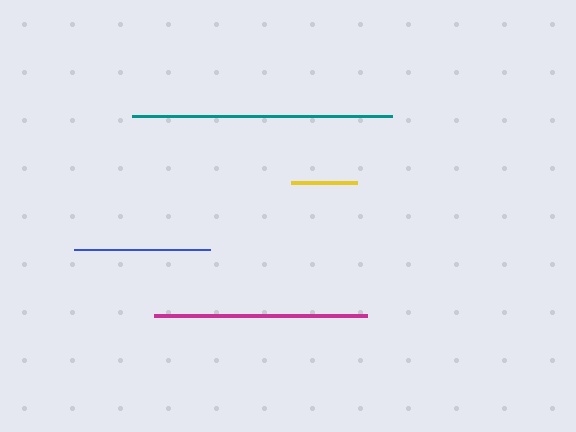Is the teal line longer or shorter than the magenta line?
The teal line is longer than the magenta line.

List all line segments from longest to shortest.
From longest to shortest: teal, magenta, blue, yellow.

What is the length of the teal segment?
The teal segment is approximately 259 pixels long.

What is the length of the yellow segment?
The yellow segment is approximately 66 pixels long.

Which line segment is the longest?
The teal line is the longest at approximately 259 pixels.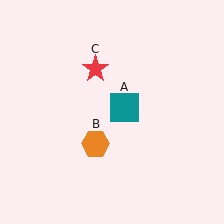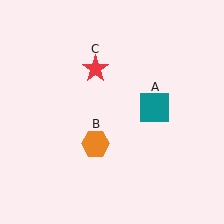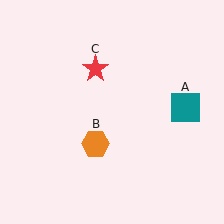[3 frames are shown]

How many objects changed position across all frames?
1 object changed position: teal square (object A).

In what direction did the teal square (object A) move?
The teal square (object A) moved right.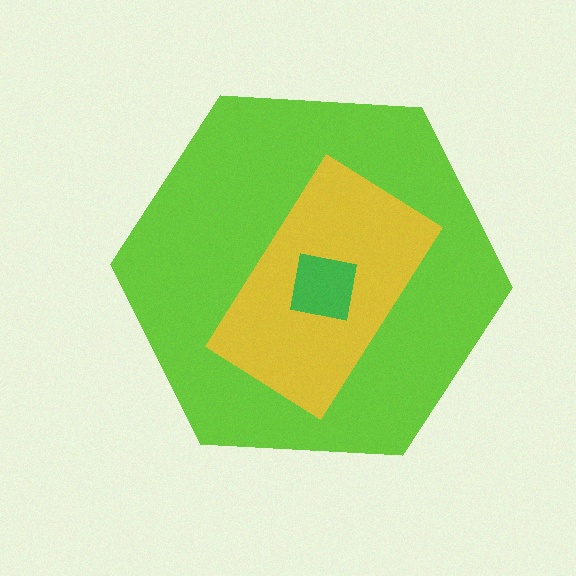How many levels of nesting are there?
3.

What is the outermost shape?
The lime hexagon.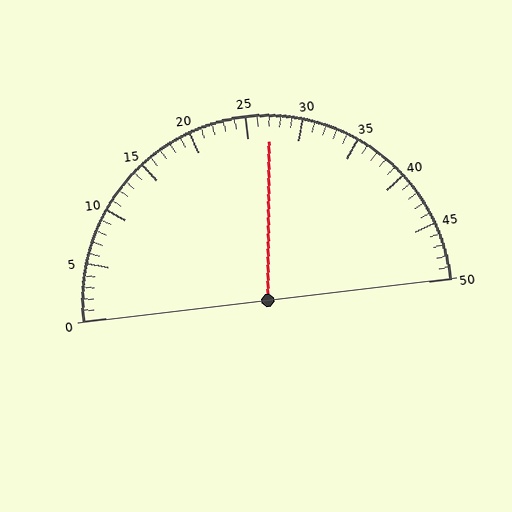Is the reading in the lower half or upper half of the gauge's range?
The reading is in the upper half of the range (0 to 50).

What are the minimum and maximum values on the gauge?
The gauge ranges from 0 to 50.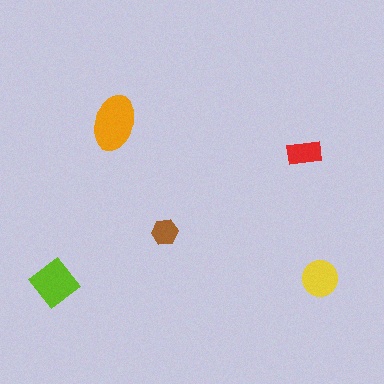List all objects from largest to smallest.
The orange ellipse, the lime diamond, the yellow circle, the red rectangle, the brown hexagon.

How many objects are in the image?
There are 5 objects in the image.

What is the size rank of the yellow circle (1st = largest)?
3rd.